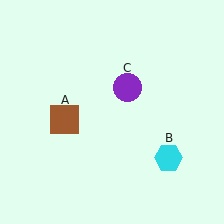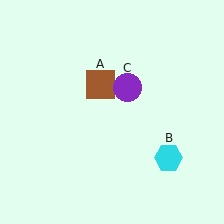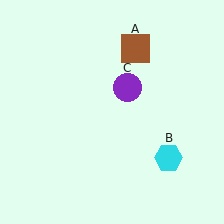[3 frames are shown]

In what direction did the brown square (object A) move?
The brown square (object A) moved up and to the right.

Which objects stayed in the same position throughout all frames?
Cyan hexagon (object B) and purple circle (object C) remained stationary.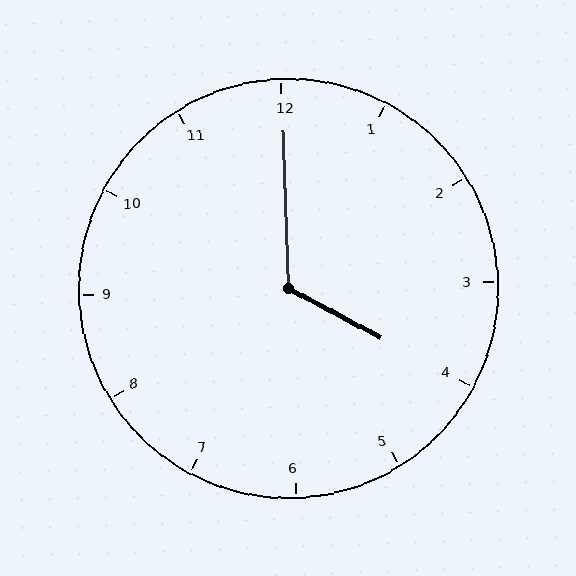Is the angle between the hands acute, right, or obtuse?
It is obtuse.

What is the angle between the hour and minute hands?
Approximately 120 degrees.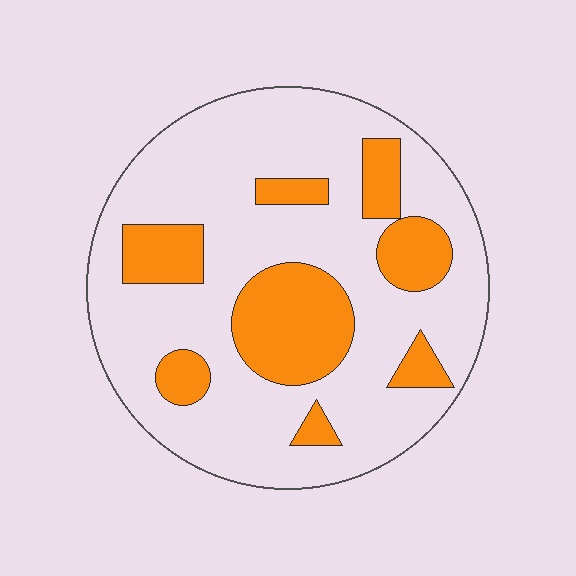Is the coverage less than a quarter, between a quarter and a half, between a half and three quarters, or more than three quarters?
Between a quarter and a half.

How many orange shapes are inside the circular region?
8.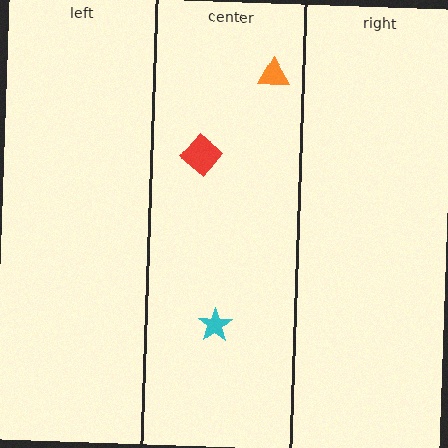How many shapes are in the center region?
3.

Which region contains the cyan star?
The center region.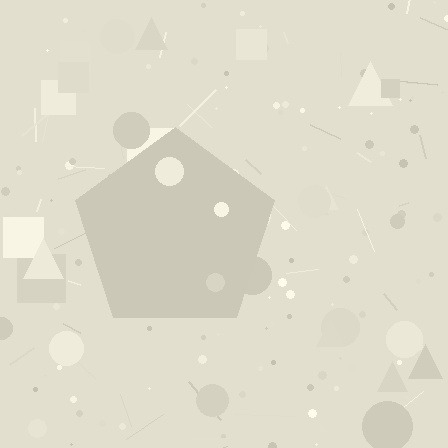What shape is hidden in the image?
A pentagon is hidden in the image.